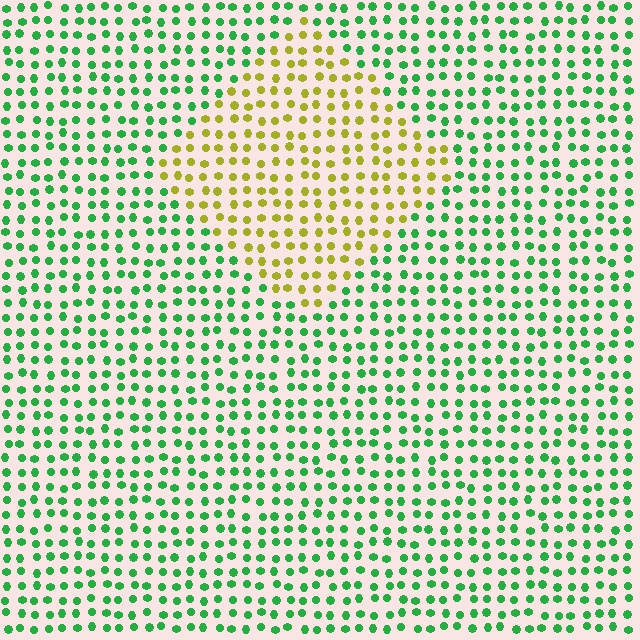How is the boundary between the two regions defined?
The boundary is defined purely by a slight shift in hue (about 67 degrees). Spacing, size, and orientation are identical on both sides.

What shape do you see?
I see a diamond.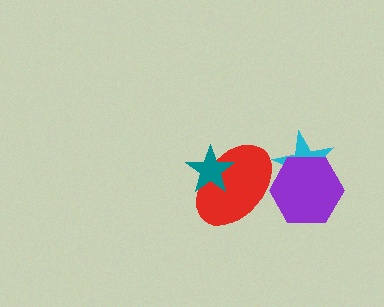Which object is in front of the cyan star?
The purple hexagon is in front of the cyan star.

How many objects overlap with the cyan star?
1 object overlaps with the cyan star.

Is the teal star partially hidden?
No, no other shape covers it.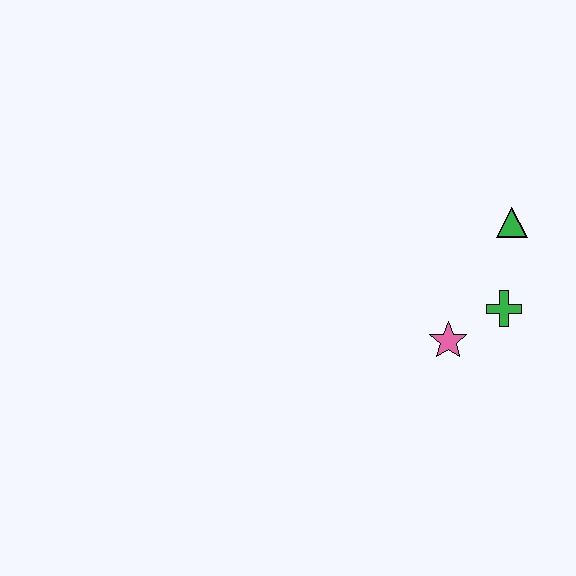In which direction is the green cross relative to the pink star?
The green cross is to the right of the pink star.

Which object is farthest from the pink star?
The green triangle is farthest from the pink star.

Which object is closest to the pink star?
The green cross is closest to the pink star.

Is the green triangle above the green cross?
Yes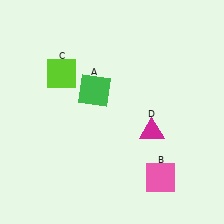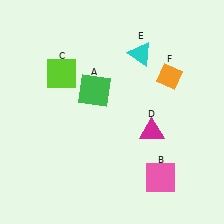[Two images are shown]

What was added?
A cyan triangle (E), an orange diamond (F) were added in Image 2.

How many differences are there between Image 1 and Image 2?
There are 2 differences between the two images.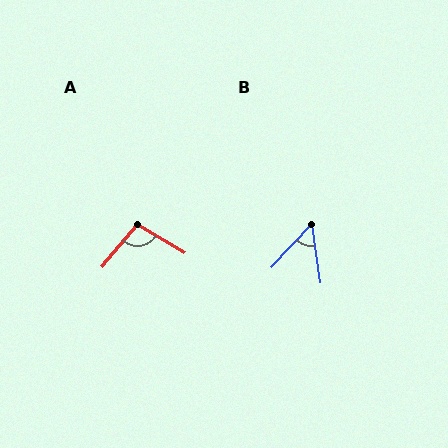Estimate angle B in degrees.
Approximately 51 degrees.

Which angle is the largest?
A, at approximately 99 degrees.